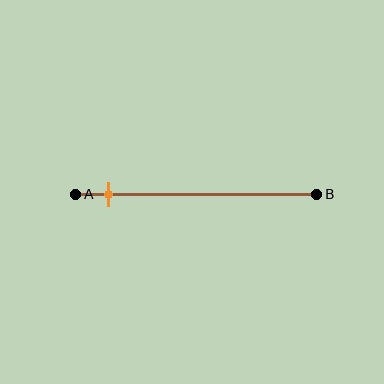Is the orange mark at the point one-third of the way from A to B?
No, the mark is at about 15% from A, not at the 33% one-third point.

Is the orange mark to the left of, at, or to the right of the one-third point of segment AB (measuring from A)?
The orange mark is to the left of the one-third point of segment AB.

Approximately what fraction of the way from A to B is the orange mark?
The orange mark is approximately 15% of the way from A to B.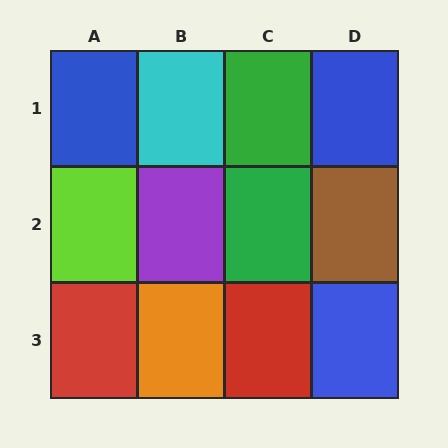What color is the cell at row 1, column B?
Cyan.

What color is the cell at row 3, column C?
Red.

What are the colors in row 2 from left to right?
Lime, purple, green, brown.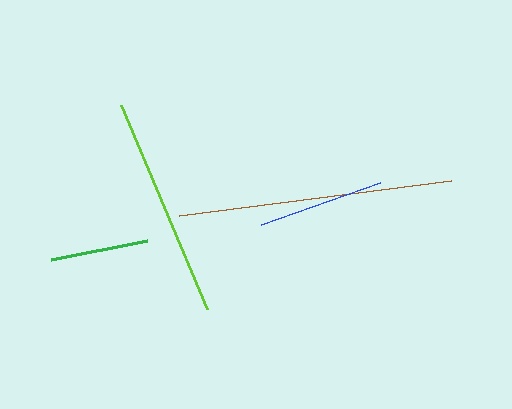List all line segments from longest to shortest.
From longest to shortest: brown, lime, blue, green.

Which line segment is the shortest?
The green line is the shortest at approximately 98 pixels.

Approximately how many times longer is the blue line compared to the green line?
The blue line is approximately 1.3 times the length of the green line.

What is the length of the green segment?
The green segment is approximately 98 pixels long.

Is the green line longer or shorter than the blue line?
The blue line is longer than the green line.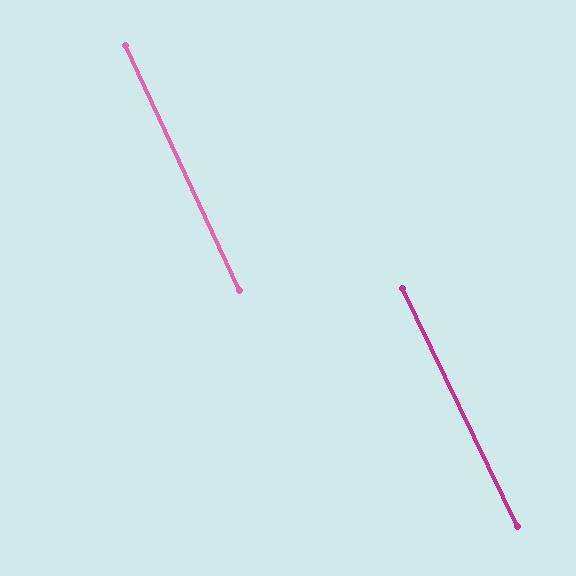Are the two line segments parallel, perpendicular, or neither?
Parallel — their directions differ by only 0.9°.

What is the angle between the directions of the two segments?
Approximately 1 degree.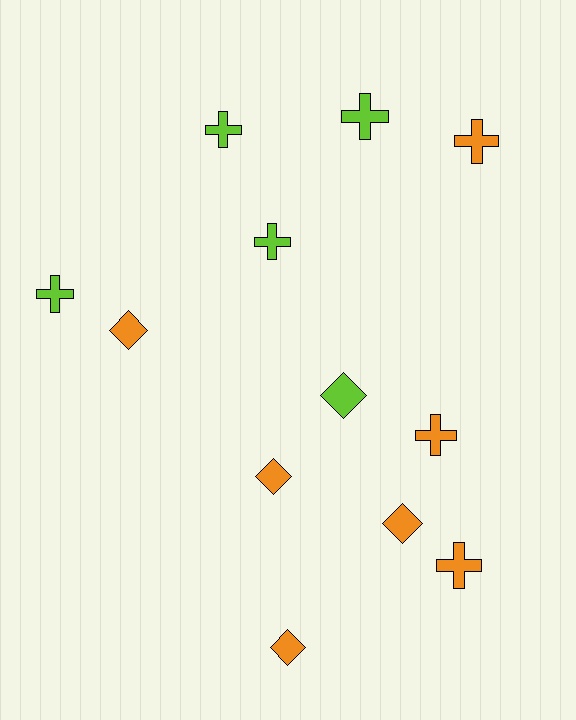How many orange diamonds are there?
There are 4 orange diamonds.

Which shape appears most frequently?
Cross, with 7 objects.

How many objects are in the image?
There are 12 objects.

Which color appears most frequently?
Orange, with 7 objects.